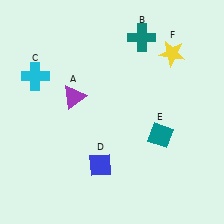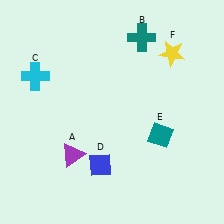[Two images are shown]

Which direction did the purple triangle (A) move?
The purple triangle (A) moved down.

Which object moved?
The purple triangle (A) moved down.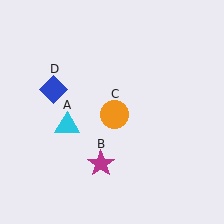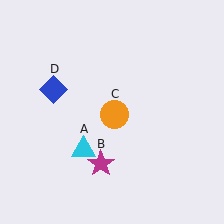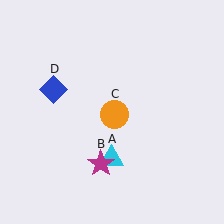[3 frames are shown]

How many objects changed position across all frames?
1 object changed position: cyan triangle (object A).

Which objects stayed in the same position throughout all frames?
Magenta star (object B) and orange circle (object C) and blue diamond (object D) remained stationary.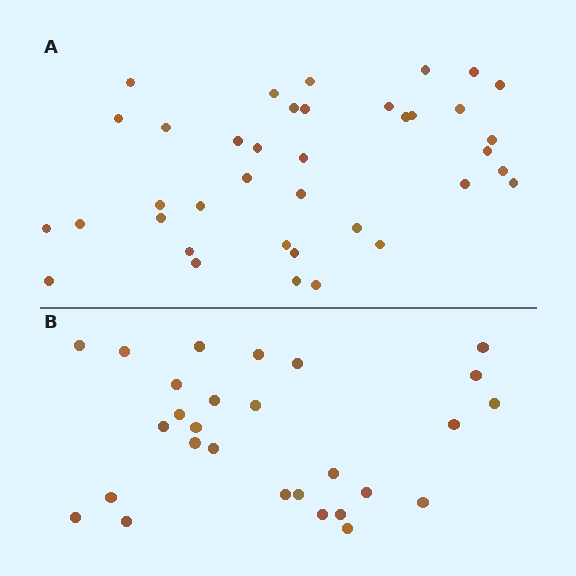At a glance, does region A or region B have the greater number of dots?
Region A (the top region) has more dots.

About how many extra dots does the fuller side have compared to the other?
Region A has roughly 10 or so more dots than region B.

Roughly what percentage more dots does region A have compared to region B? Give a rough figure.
About 35% more.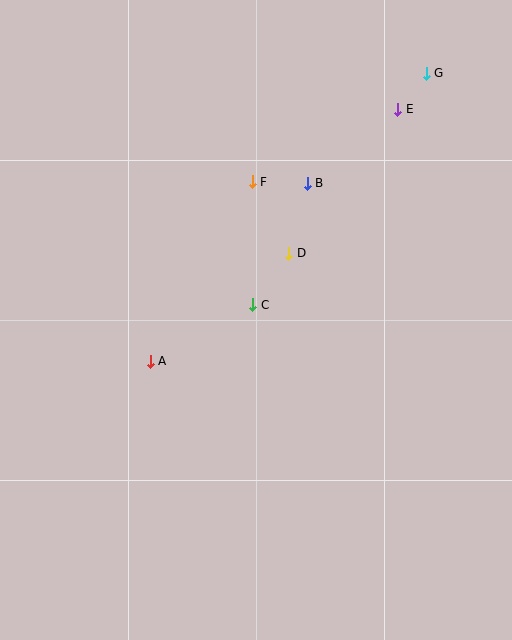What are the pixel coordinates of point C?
Point C is at (253, 305).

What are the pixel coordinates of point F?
Point F is at (252, 182).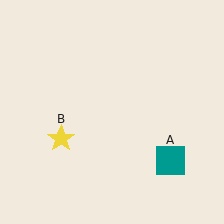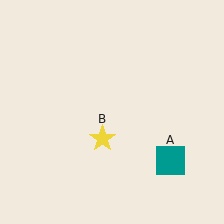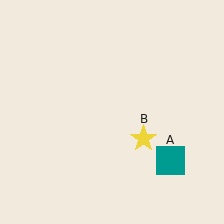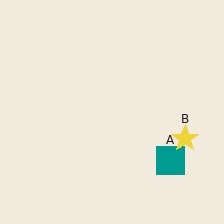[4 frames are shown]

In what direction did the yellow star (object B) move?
The yellow star (object B) moved right.